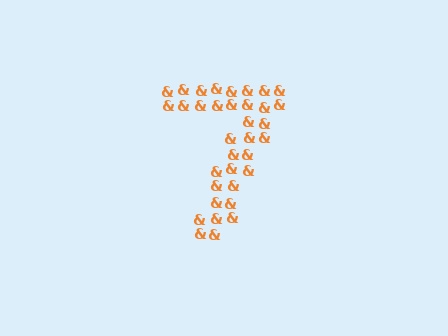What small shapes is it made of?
It is made of small ampersands.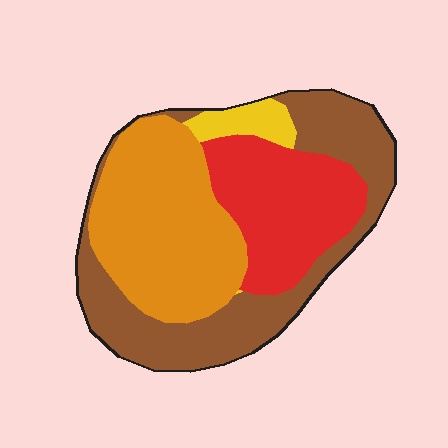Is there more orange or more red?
Orange.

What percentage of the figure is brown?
Brown covers 35% of the figure.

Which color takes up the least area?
Yellow, at roughly 5%.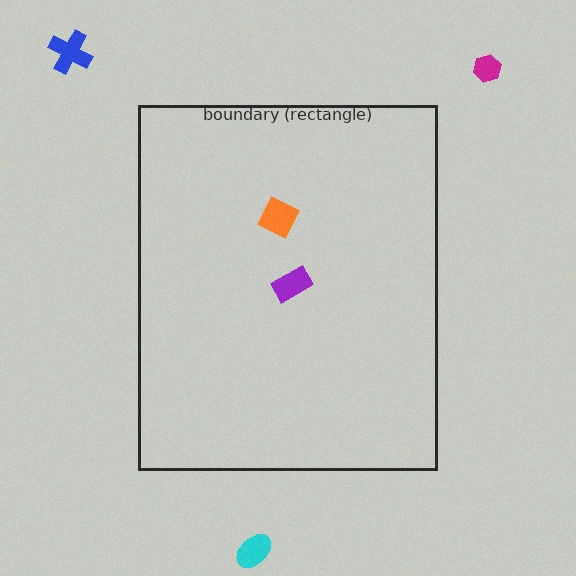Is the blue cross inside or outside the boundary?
Outside.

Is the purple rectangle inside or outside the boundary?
Inside.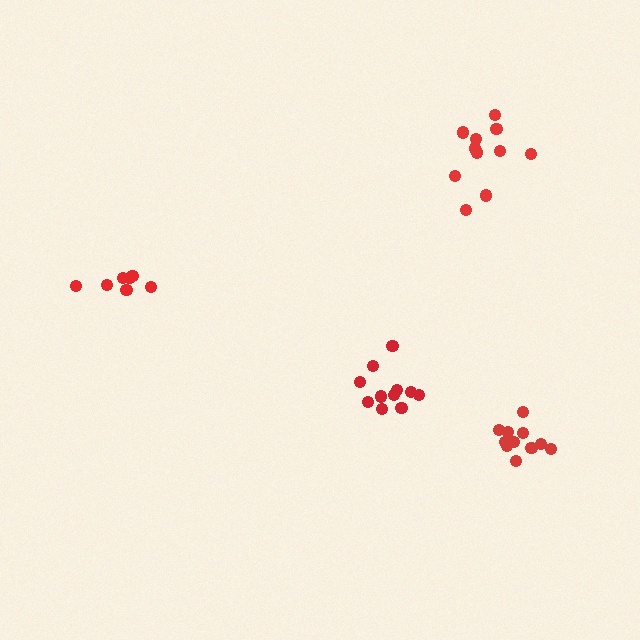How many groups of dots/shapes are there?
There are 4 groups.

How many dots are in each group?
Group 1: 11 dots, Group 2: 7 dots, Group 3: 11 dots, Group 4: 11 dots (40 total).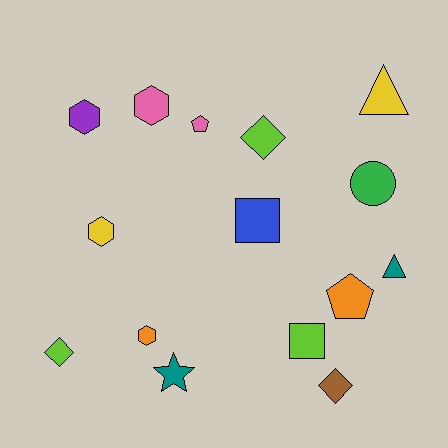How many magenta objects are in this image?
There are no magenta objects.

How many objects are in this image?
There are 15 objects.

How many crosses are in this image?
There are no crosses.